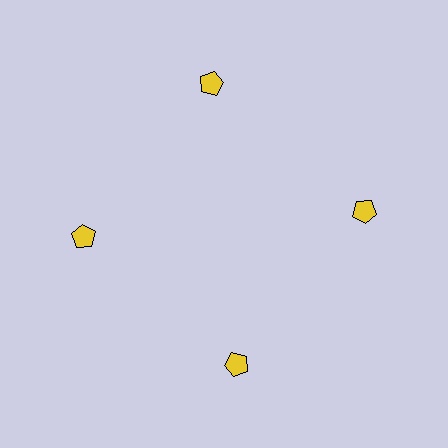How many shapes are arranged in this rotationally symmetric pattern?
There are 4 shapes, arranged in 4 groups of 1.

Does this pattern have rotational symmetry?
Yes, this pattern has 4-fold rotational symmetry. It looks the same after rotating 90 degrees around the center.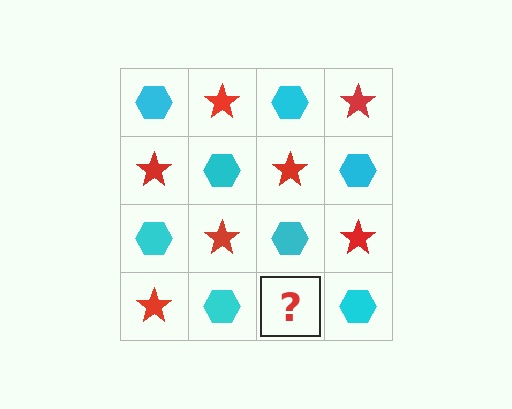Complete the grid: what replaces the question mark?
The question mark should be replaced with a red star.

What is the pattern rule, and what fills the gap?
The rule is that it alternates cyan hexagon and red star in a checkerboard pattern. The gap should be filled with a red star.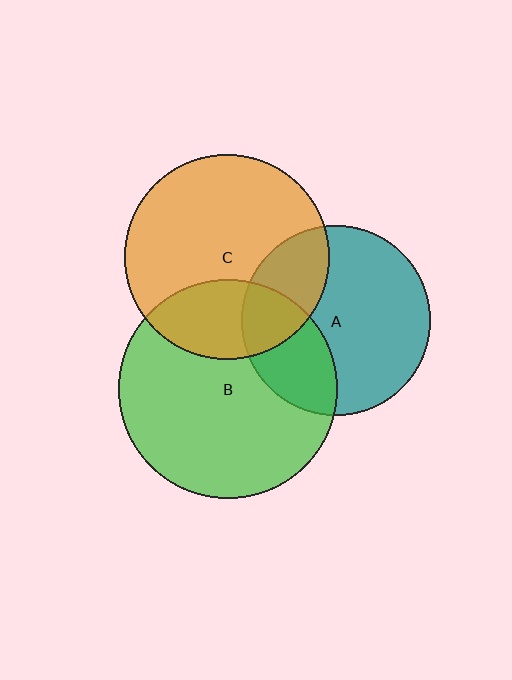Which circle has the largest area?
Circle B (green).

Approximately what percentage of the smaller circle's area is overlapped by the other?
Approximately 25%.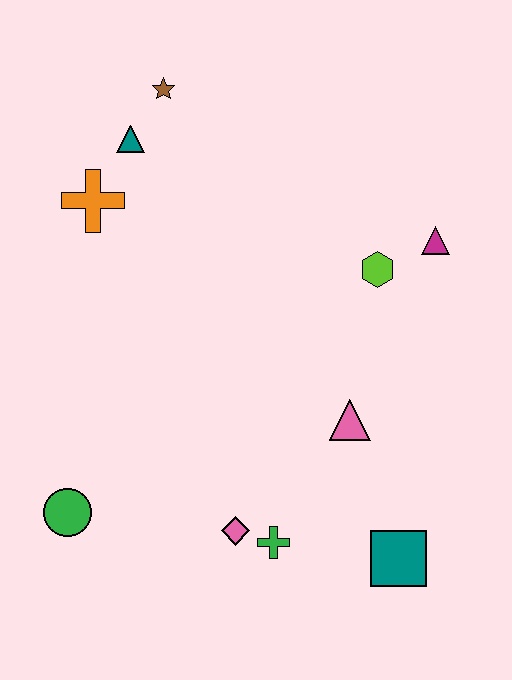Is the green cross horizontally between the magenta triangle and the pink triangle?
No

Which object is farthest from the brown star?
The teal square is farthest from the brown star.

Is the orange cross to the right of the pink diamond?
No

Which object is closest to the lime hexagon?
The magenta triangle is closest to the lime hexagon.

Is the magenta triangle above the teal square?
Yes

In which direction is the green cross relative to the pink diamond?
The green cross is to the right of the pink diamond.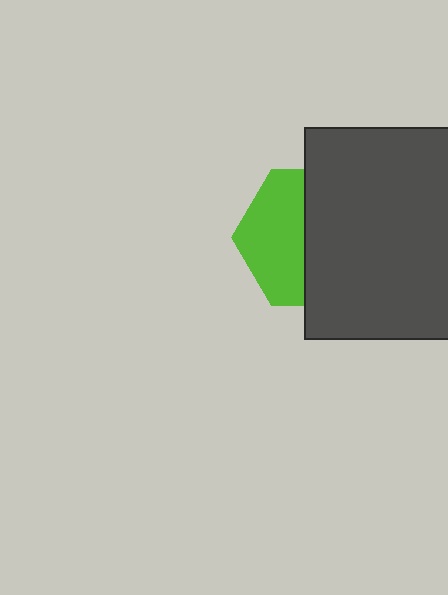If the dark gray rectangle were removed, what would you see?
You would see the complete lime hexagon.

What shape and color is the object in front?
The object in front is a dark gray rectangle.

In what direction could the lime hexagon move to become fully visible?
The lime hexagon could move left. That would shift it out from behind the dark gray rectangle entirely.